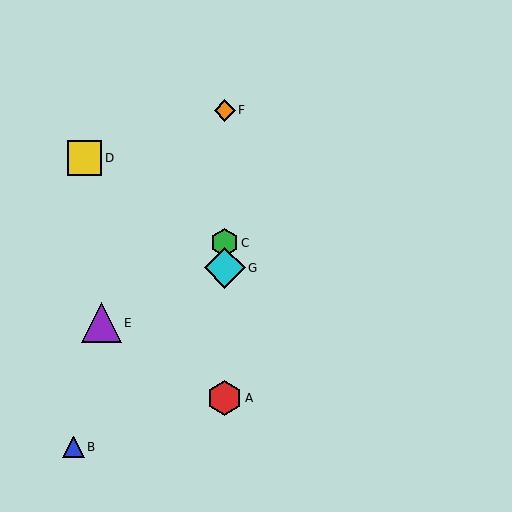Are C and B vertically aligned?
No, C is at x≈225 and B is at x≈73.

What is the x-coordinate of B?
Object B is at x≈73.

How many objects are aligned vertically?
4 objects (A, C, F, G) are aligned vertically.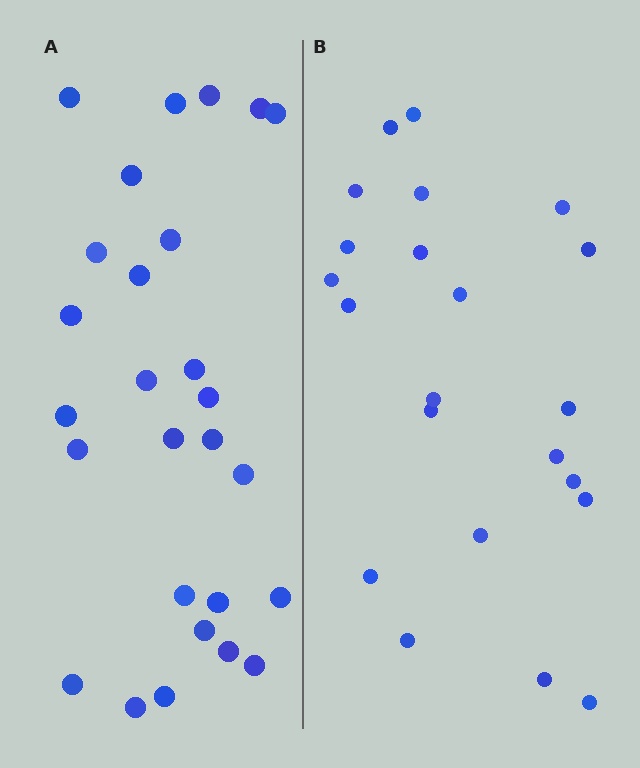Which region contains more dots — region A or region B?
Region A (the left region) has more dots.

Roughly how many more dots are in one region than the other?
Region A has about 5 more dots than region B.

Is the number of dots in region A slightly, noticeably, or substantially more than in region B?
Region A has only slightly more — the two regions are fairly close. The ratio is roughly 1.2 to 1.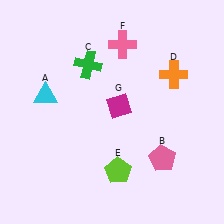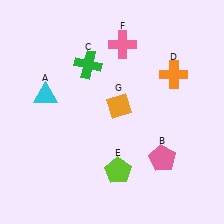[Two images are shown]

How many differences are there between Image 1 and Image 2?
There is 1 difference between the two images.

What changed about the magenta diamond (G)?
In Image 1, G is magenta. In Image 2, it changed to orange.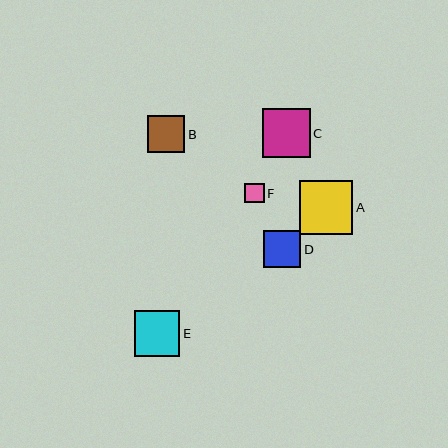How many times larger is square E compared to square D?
Square E is approximately 1.2 times the size of square D.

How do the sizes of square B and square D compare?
Square B and square D are approximately the same size.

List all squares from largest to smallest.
From largest to smallest: A, C, E, B, D, F.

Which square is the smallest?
Square F is the smallest with a size of approximately 19 pixels.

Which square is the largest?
Square A is the largest with a size of approximately 54 pixels.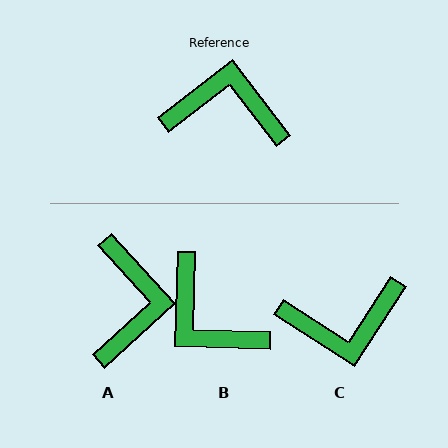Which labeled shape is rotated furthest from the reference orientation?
C, about 161 degrees away.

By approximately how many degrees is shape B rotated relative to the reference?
Approximately 141 degrees counter-clockwise.